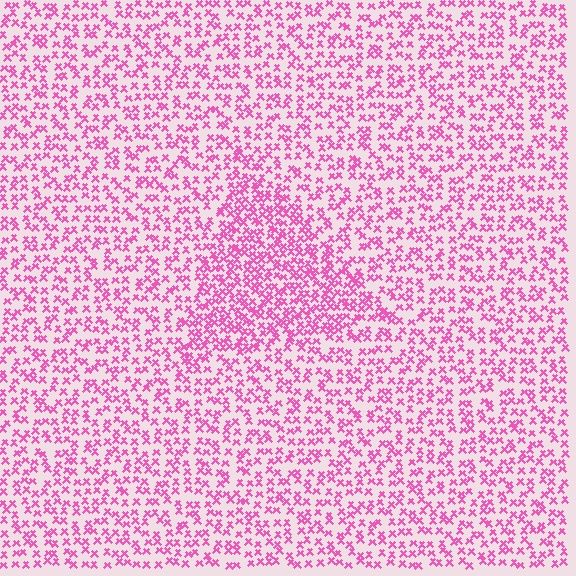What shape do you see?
I see a triangle.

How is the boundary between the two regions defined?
The boundary is defined by a change in element density (approximately 1.7x ratio). All elements are the same color, size, and shape.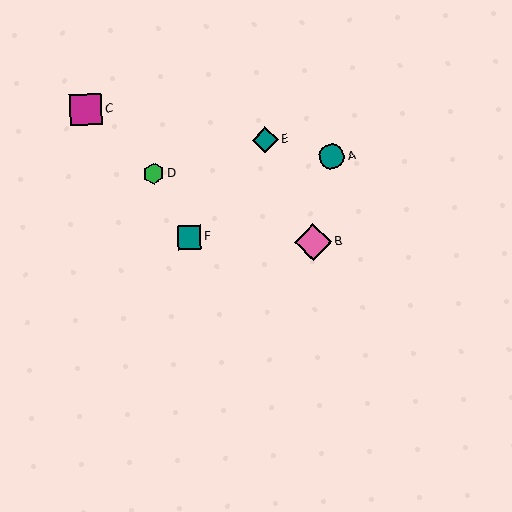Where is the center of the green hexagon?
The center of the green hexagon is at (154, 174).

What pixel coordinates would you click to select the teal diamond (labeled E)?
Click at (265, 140) to select the teal diamond E.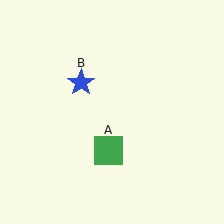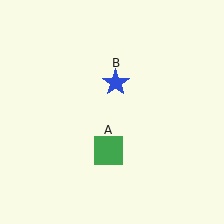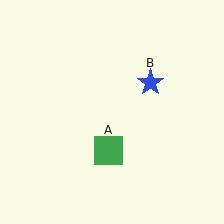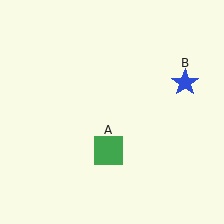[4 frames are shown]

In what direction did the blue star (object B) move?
The blue star (object B) moved right.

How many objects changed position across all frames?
1 object changed position: blue star (object B).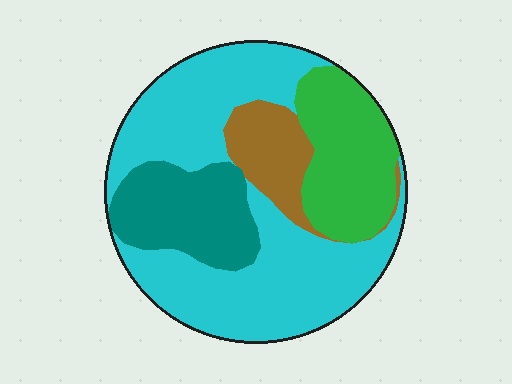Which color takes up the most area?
Cyan, at roughly 55%.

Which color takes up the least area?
Brown, at roughly 10%.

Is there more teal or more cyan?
Cyan.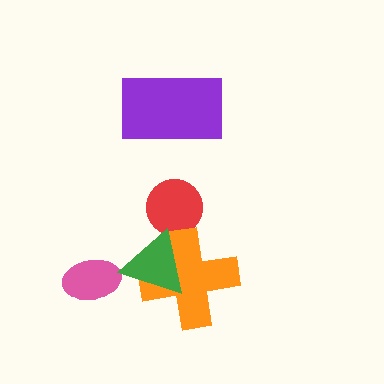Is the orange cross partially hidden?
Yes, it is partially covered by another shape.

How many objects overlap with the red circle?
0 objects overlap with the red circle.